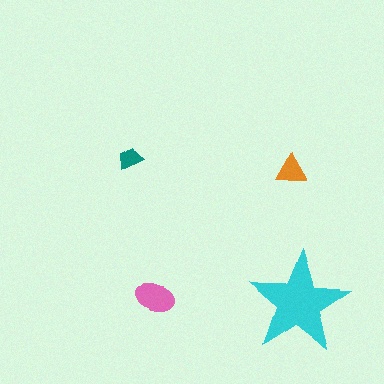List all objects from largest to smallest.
The cyan star, the pink ellipse, the orange triangle, the teal trapezoid.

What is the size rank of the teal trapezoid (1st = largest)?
4th.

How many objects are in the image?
There are 4 objects in the image.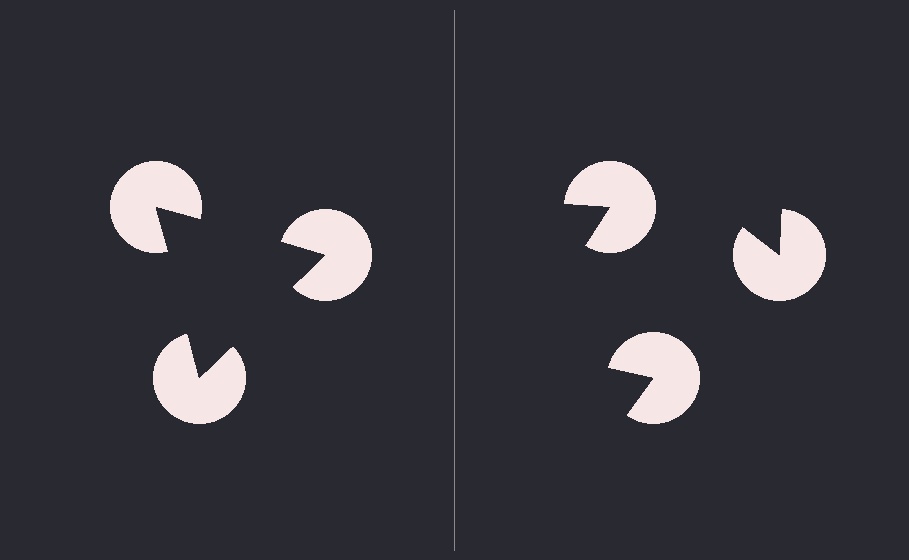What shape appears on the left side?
An illusory triangle.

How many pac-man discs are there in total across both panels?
6 — 3 on each side.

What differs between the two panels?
The pac-man discs are positioned identically on both sides; only the wedge orientations differ. On the left they align to a triangle; on the right they are misaligned.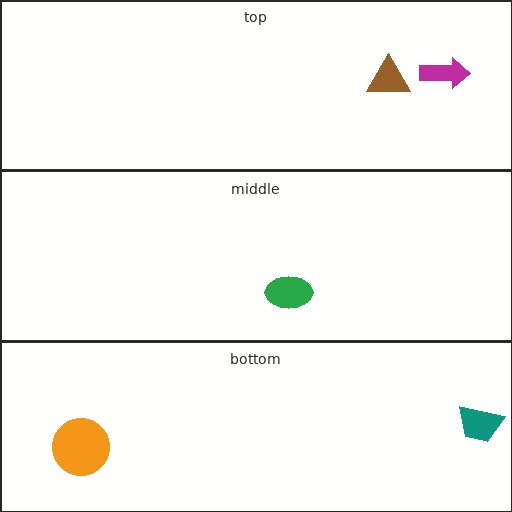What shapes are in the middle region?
The green ellipse.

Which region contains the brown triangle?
The top region.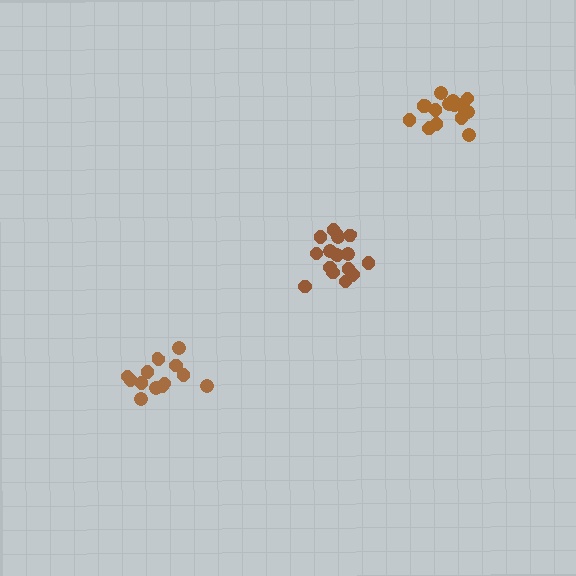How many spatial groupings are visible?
There are 3 spatial groupings.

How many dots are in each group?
Group 1: 13 dots, Group 2: 16 dots, Group 3: 17 dots (46 total).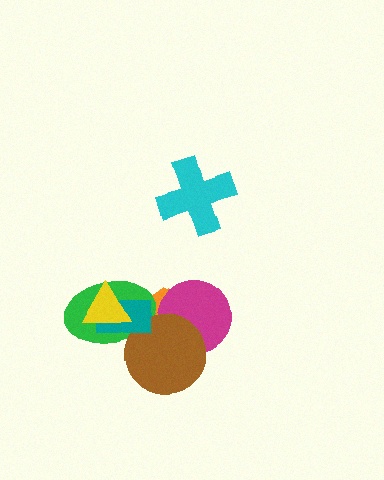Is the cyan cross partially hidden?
No, no other shape covers it.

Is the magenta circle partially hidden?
Yes, it is partially covered by another shape.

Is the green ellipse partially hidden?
Yes, it is partially covered by another shape.